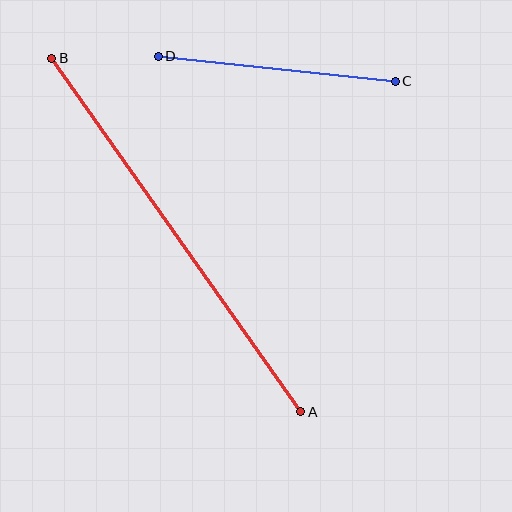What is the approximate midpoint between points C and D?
The midpoint is at approximately (277, 69) pixels.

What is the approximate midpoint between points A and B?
The midpoint is at approximately (176, 235) pixels.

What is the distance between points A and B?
The distance is approximately 432 pixels.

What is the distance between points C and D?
The distance is approximately 239 pixels.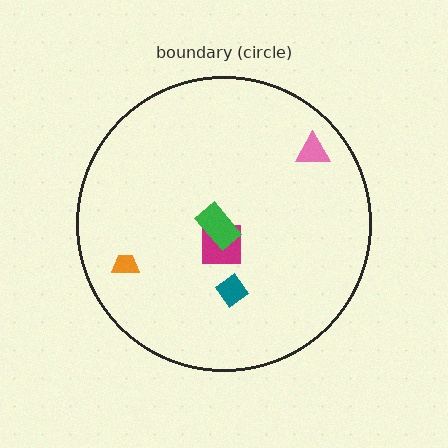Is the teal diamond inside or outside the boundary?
Inside.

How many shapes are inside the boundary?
5 inside, 0 outside.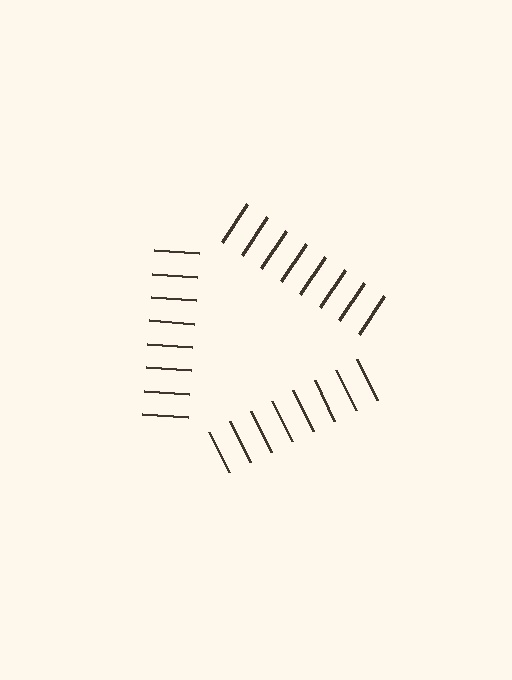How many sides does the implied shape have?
3 sides — the line-ends trace a triangle.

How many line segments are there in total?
24 — 8 along each of the 3 edges.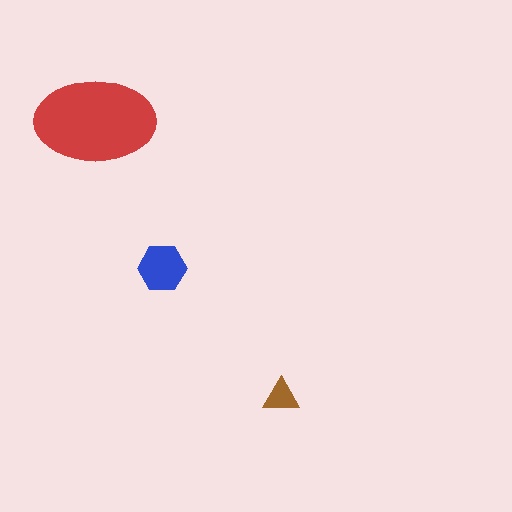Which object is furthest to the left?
The red ellipse is leftmost.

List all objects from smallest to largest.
The brown triangle, the blue hexagon, the red ellipse.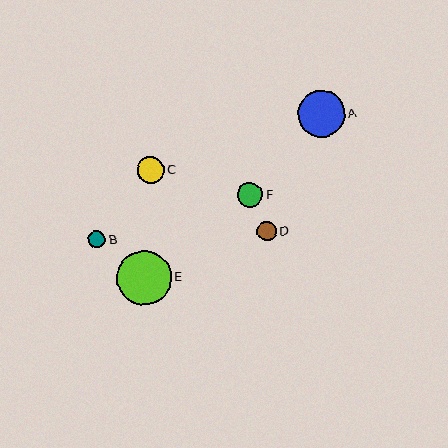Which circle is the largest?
Circle E is the largest with a size of approximately 54 pixels.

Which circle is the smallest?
Circle B is the smallest with a size of approximately 17 pixels.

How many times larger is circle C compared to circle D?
Circle C is approximately 1.4 times the size of circle D.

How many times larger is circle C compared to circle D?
Circle C is approximately 1.4 times the size of circle D.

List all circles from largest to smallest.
From largest to smallest: E, A, C, F, D, B.